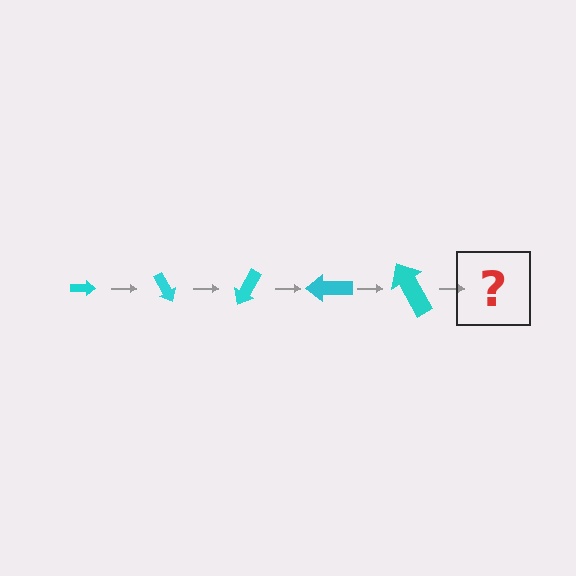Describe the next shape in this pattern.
It should be an arrow, larger than the previous one and rotated 300 degrees from the start.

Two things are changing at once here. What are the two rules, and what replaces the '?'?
The two rules are that the arrow grows larger each step and it rotates 60 degrees each step. The '?' should be an arrow, larger than the previous one and rotated 300 degrees from the start.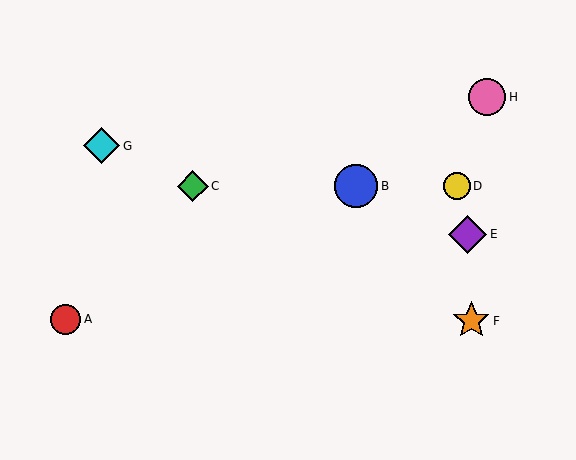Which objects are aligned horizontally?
Objects B, C, D are aligned horizontally.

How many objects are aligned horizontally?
3 objects (B, C, D) are aligned horizontally.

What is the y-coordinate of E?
Object E is at y≈234.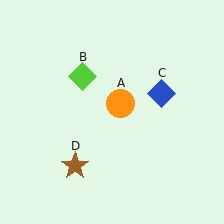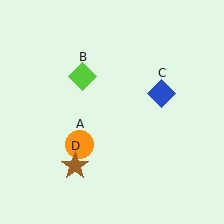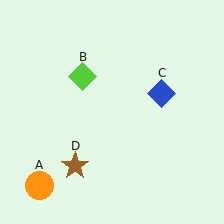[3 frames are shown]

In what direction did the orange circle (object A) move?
The orange circle (object A) moved down and to the left.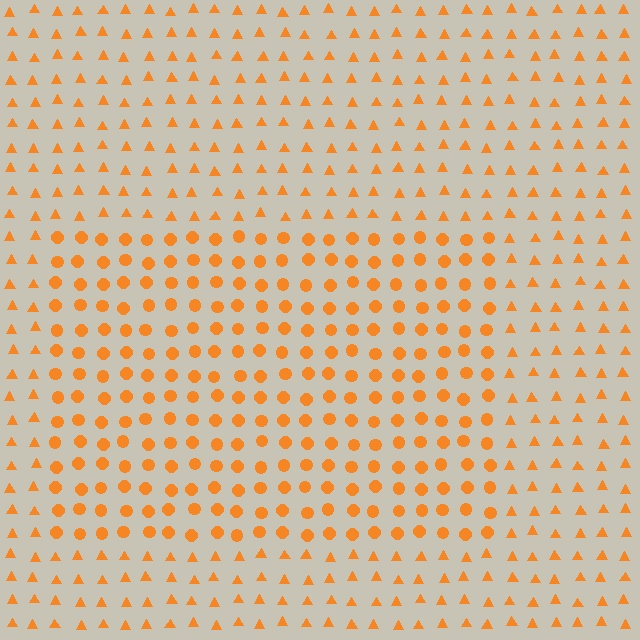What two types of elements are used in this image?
The image uses circles inside the rectangle region and triangles outside it.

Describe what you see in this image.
The image is filled with small orange elements arranged in a uniform grid. A rectangle-shaped region contains circles, while the surrounding area contains triangles. The boundary is defined purely by the change in element shape.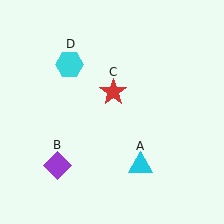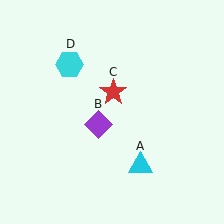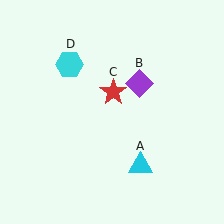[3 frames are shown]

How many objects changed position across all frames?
1 object changed position: purple diamond (object B).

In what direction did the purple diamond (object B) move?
The purple diamond (object B) moved up and to the right.